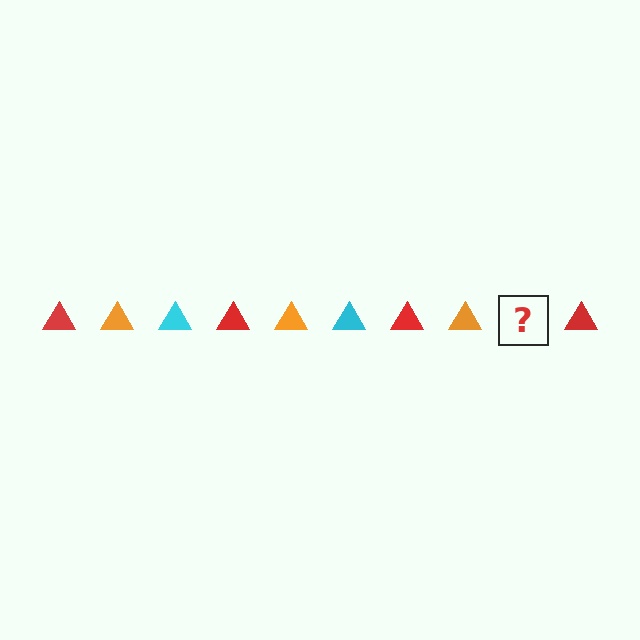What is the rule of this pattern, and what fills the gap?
The rule is that the pattern cycles through red, orange, cyan triangles. The gap should be filled with a cyan triangle.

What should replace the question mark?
The question mark should be replaced with a cyan triangle.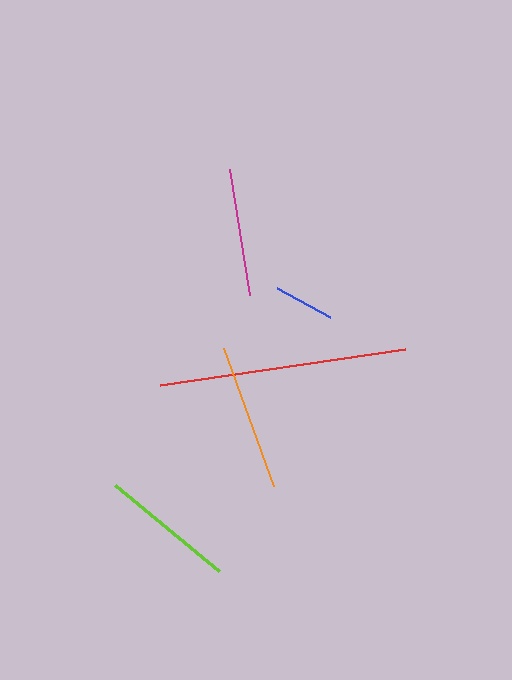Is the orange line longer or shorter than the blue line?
The orange line is longer than the blue line.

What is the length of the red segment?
The red segment is approximately 247 pixels long.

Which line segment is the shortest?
The blue line is the shortest at approximately 60 pixels.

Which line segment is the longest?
The red line is the longest at approximately 247 pixels.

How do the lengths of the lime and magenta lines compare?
The lime and magenta lines are approximately the same length.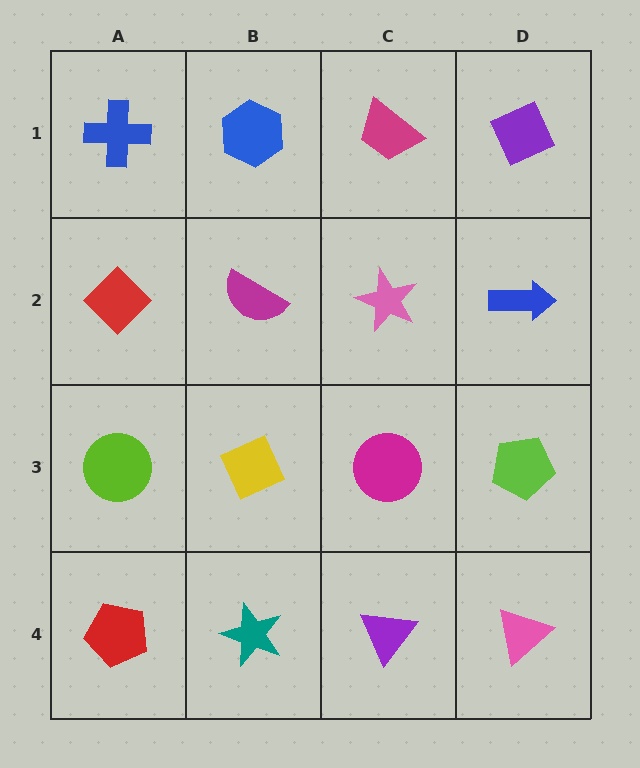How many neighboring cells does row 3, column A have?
3.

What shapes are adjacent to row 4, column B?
A yellow diamond (row 3, column B), a red pentagon (row 4, column A), a purple triangle (row 4, column C).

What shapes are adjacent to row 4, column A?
A lime circle (row 3, column A), a teal star (row 4, column B).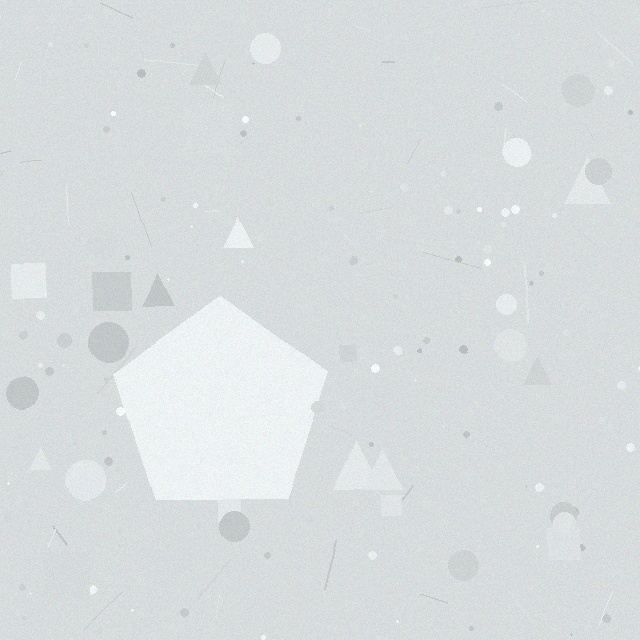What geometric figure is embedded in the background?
A pentagon is embedded in the background.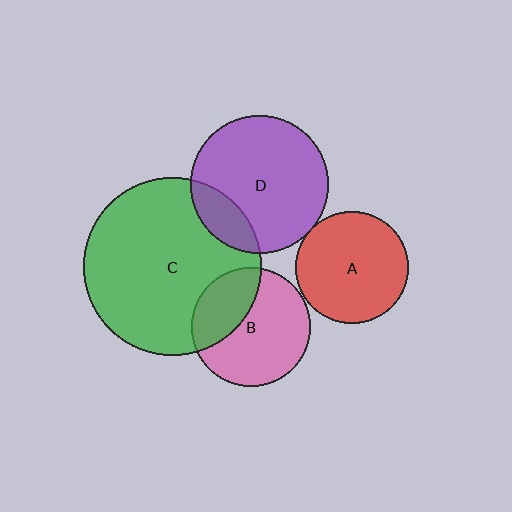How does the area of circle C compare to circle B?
Approximately 2.2 times.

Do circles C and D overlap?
Yes.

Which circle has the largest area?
Circle C (green).